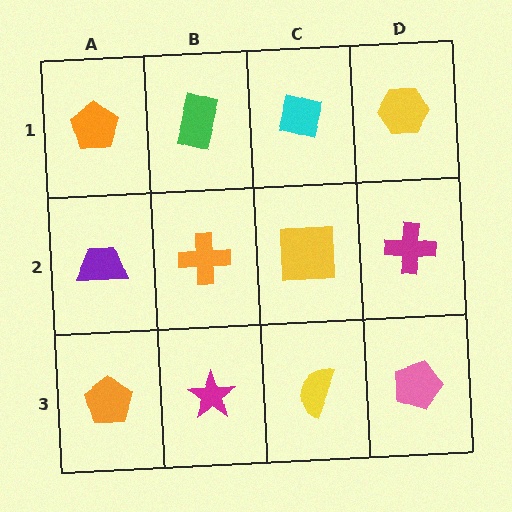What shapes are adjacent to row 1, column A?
A purple trapezoid (row 2, column A), a green rectangle (row 1, column B).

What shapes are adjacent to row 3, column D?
A magenta cross (row 2, column D), a yellow semicircle (row 3, column C).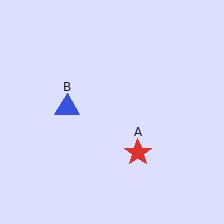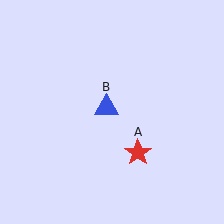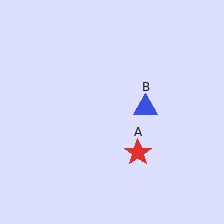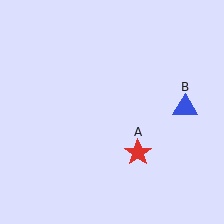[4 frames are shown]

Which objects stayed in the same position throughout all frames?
Red star (object A) remained stationary.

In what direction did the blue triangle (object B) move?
The blue triangle (object B) moved right.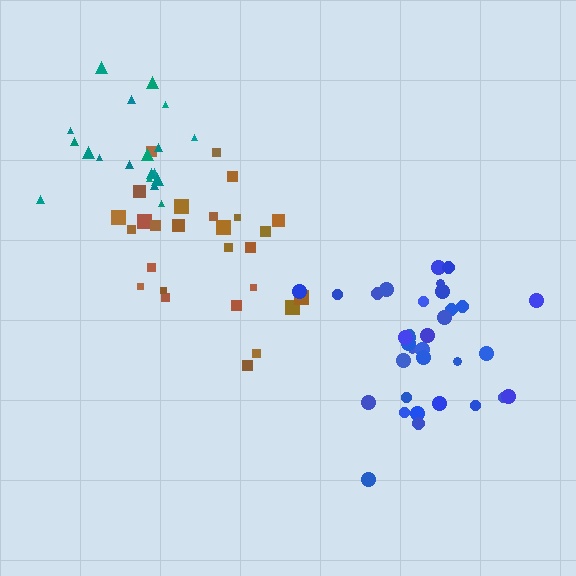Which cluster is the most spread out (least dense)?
Brown.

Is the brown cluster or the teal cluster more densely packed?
Teal.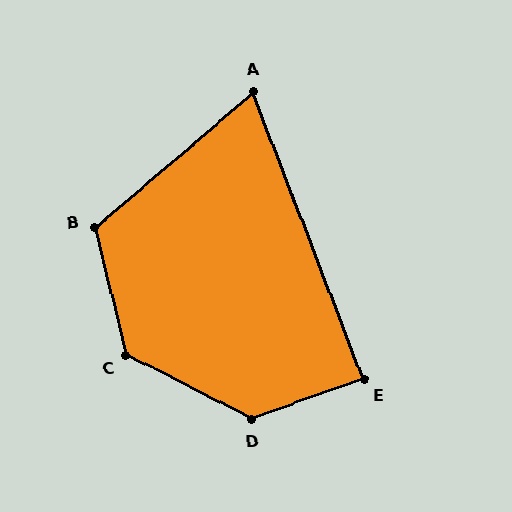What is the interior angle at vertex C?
Approximately 131 degrees (obtuse).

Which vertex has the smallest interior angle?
A, at approximately 71 degrees.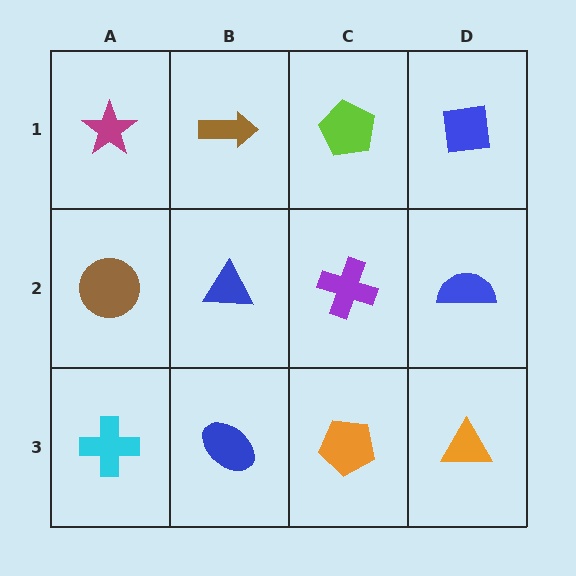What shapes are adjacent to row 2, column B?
A brown arrow (row 1, column B), a blue ellipse (row 3, column B), a brown circle (row 2, column A), a purple cross (row 2, column C).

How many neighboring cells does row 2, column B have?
4.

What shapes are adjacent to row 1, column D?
A blue semicircle (row 2, column D), a lime pentagon (row 1, column C).